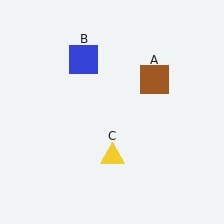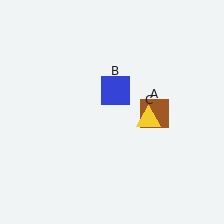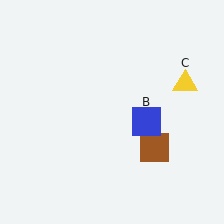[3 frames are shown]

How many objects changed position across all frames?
3 objects changed position: brown square (object A), blue square (object B), yellow triangle (object C).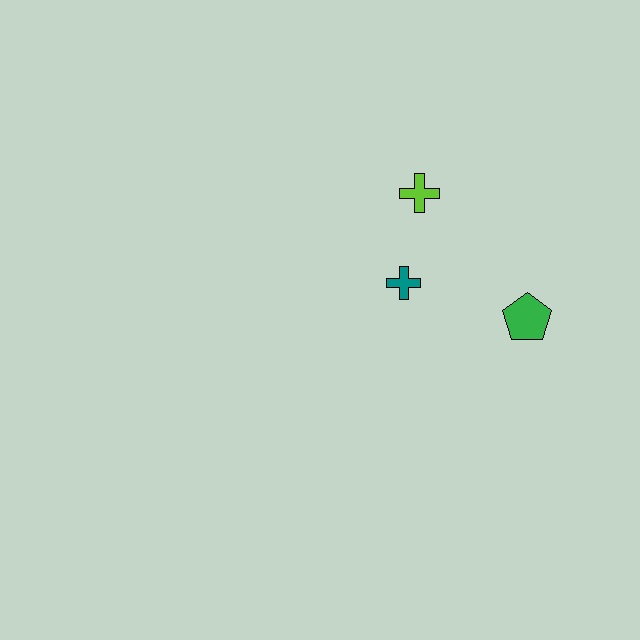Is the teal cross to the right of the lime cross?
No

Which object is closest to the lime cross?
The teal cross is closest to the lime cross.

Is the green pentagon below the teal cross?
Yes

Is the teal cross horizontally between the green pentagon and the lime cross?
No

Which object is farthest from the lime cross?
The green pentagon is farthest from the lime cross.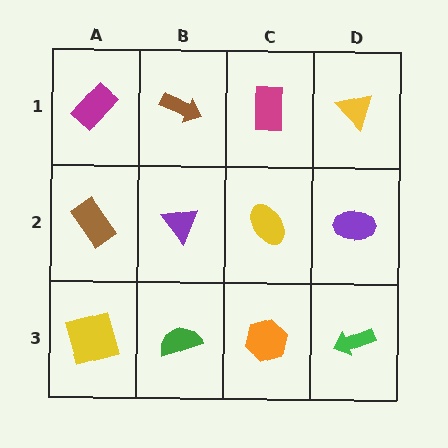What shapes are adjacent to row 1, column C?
A yellow ellipse (row 2, column C), a brown arrow (row 1, column B), a yellow triangle (row 1, column D).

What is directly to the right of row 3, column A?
A green semicircle.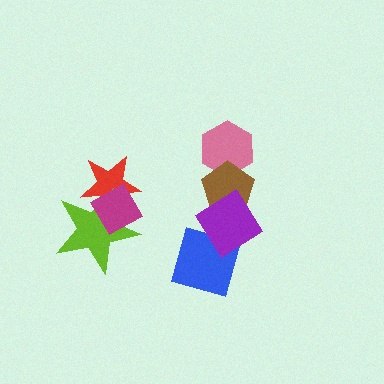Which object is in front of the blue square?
The purple diamond is in front of the blue square.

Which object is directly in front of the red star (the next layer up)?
The lime star is directly in front of the red star.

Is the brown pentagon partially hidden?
Yes, it is partially covered by another shape.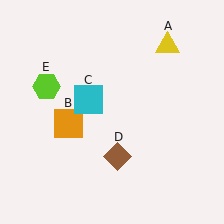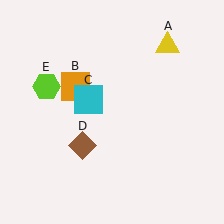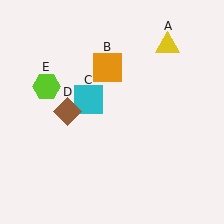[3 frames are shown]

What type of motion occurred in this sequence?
The orange square (object B), brown diamond (object D) rotated clockwise around the center of the scene.